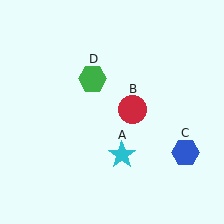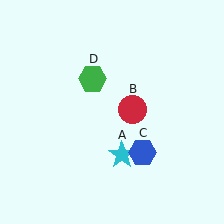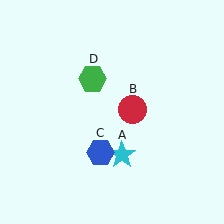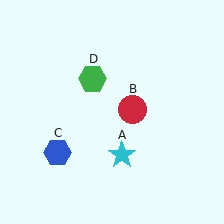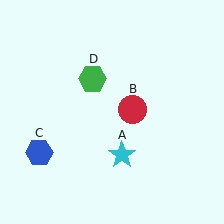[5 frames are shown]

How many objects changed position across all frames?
1 object changed position: blue hexagon (object C).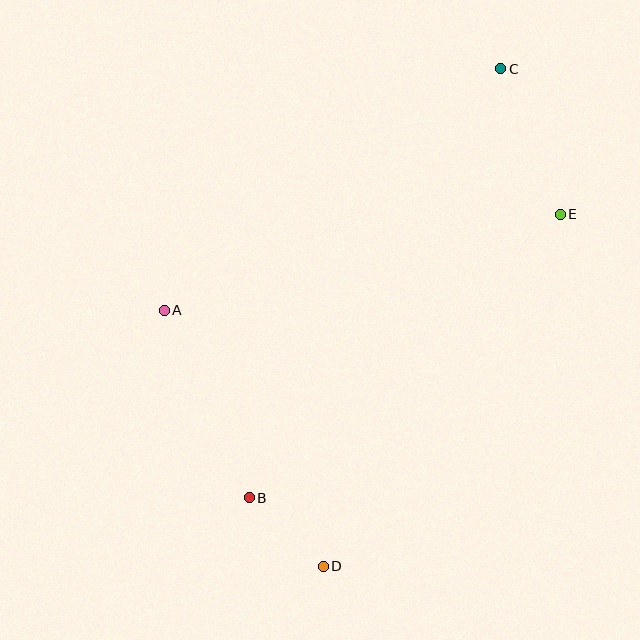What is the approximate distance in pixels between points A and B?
The distance between A and B is approximately 206 pixels.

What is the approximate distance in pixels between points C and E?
The distance between C and E is approximately 157 pixels.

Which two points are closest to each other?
Points B and D are closest to each other.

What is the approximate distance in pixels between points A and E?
The distance between A and E is approximately 407 pixels.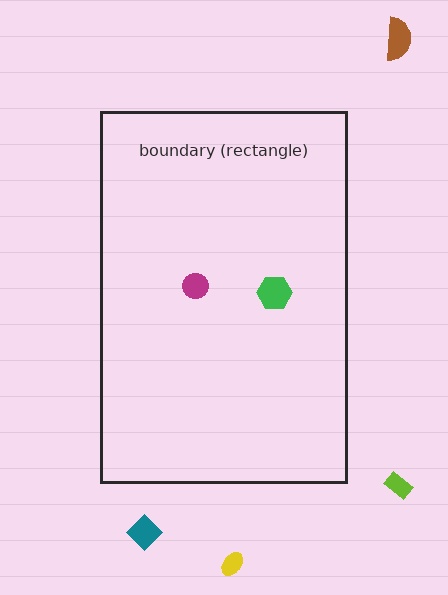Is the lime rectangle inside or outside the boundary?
Outside.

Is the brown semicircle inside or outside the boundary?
Outside.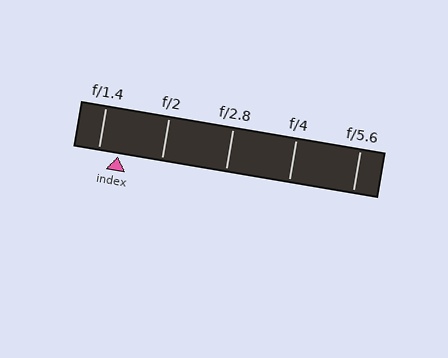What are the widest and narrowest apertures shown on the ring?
The widest aperture shown is f/1.4 and the narrowest is f/5.6.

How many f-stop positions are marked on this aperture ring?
There are 5 f-stop positions marked.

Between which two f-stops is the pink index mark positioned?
The index mark is between f/1.4 and f/2.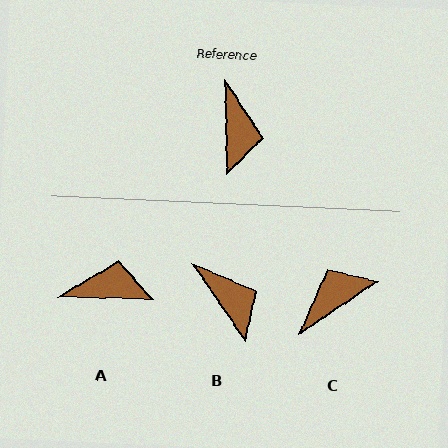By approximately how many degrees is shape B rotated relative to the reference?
Approximately 34 degrees counter-clockwise.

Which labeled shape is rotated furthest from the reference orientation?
C, about 123 degrees away.